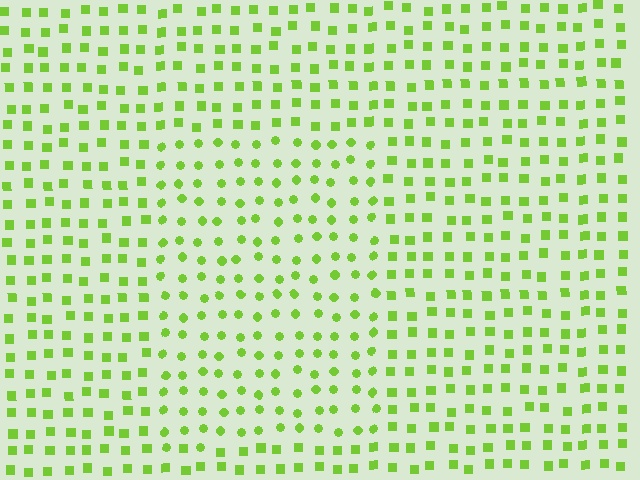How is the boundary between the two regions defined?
The boundary is defined by a change in element shape: circles inside vs. squares outside. All elements share the same color and spacing.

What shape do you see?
I see a rectangle.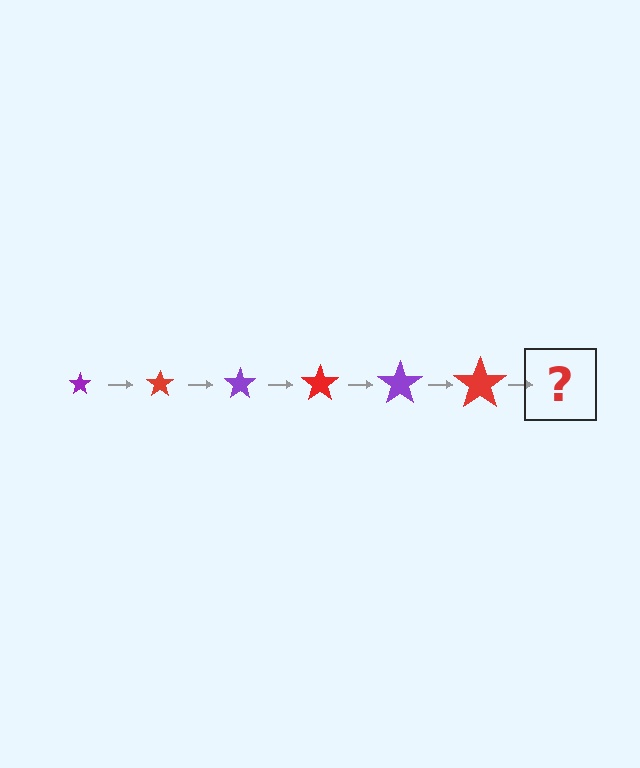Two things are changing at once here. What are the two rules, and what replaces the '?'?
The two rules are that the star grows larger each step and the color cycles through purple and red. The '?' should be a purple star, larger than the previous one.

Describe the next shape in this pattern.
It should be a purple star, larger than the previous one.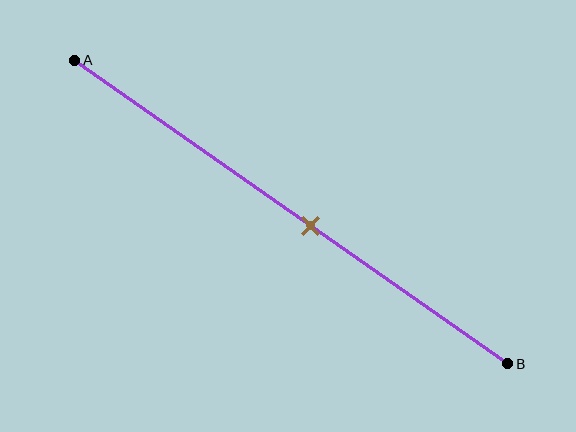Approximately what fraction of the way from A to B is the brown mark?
The brown mark is approximately 55% of the way from A to B.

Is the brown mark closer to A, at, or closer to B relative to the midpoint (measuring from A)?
The brown mark is closer to point B than the midpoint of segment AB.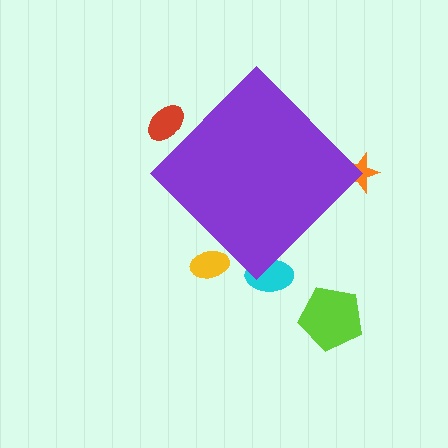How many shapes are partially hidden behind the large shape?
4 shapes are partially hidden.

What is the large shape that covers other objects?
A purple diamond.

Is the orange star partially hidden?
Yes, the orange star is partially hidden behind the purple diamond.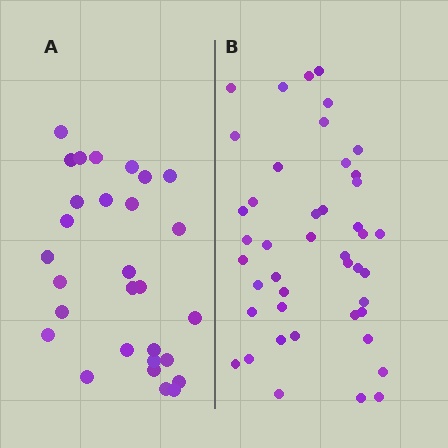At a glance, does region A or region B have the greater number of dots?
Region B (the right region) has more dots.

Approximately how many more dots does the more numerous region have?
Region B has approximately 15 more dots than region A.